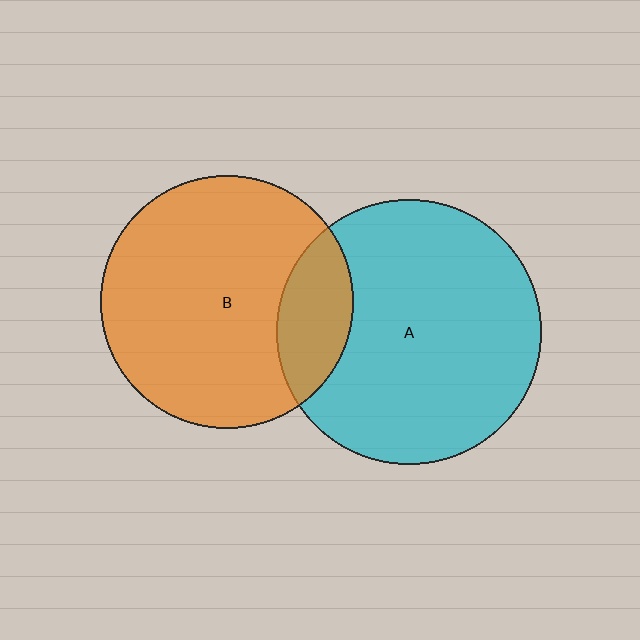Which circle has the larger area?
Circle A (cyan).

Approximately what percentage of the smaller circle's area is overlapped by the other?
Approximately 20%.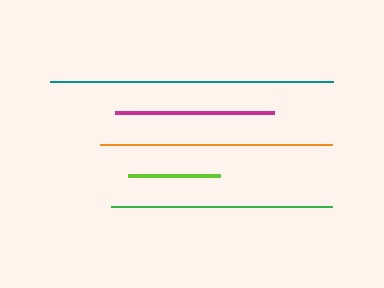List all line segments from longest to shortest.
From longest to shortest: teal, orange, green, magenta, lime.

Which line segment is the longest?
The teal line is the longest at approximately 283 pixels.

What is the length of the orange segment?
The orange segment is approximately 232 pixels long.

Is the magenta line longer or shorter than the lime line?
The magenta line is longer than the lime line.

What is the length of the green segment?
The green segment is approximately 221 pixels long.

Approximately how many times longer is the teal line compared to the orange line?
The teal line is approximately 1.2 times the length of the orange line.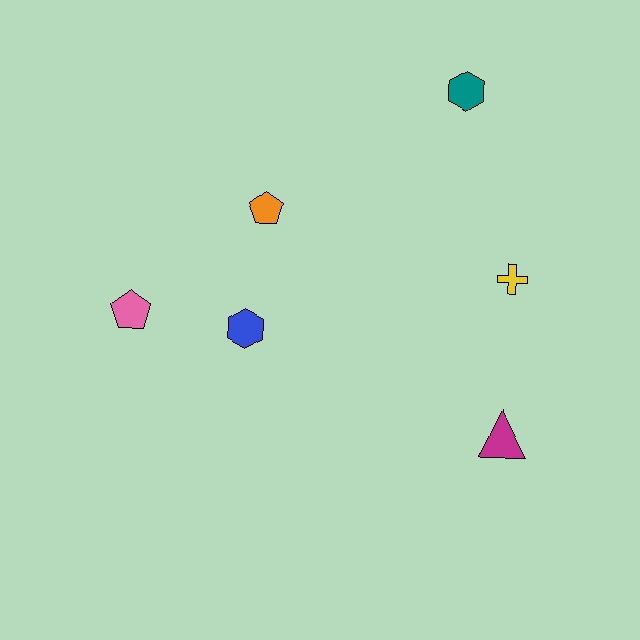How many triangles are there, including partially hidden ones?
There is 1 triangle.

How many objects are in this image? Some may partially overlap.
There are 6 objects.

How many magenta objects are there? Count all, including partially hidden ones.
There is 1 magenta object.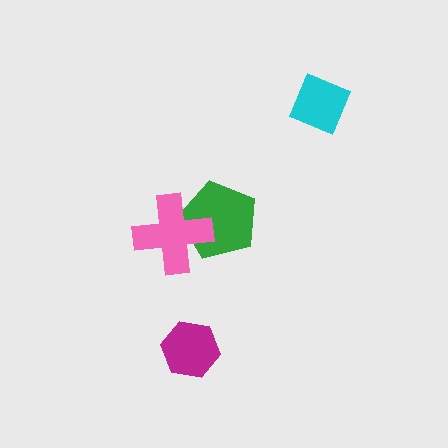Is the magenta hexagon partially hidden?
No, no other shape covers it.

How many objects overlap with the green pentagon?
1 object overlaps with the green pentagon.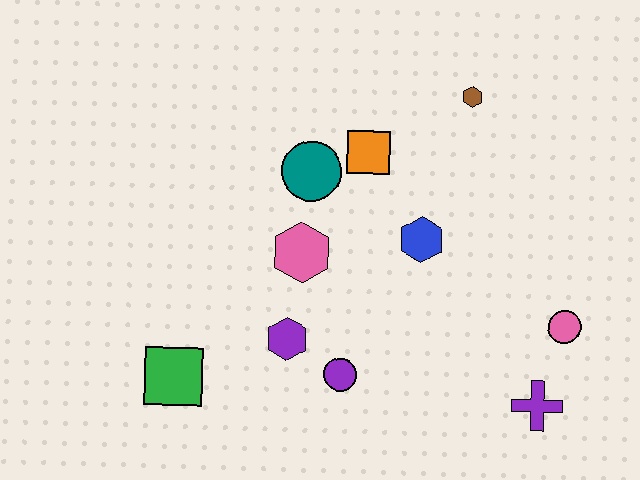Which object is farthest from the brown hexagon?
The green square is farthest from the brown hexagon.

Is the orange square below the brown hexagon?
Yes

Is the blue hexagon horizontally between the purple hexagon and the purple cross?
Yes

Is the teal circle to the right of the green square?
Yes